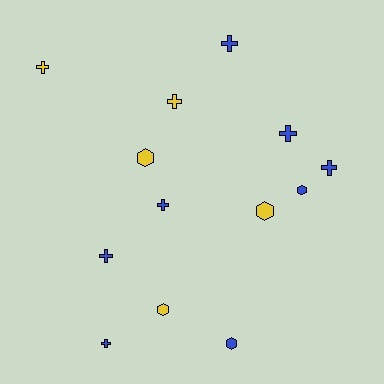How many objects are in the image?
There are 13 objects.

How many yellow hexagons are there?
There are 3 yellow hexagons.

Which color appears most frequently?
Blue, with 8 objects.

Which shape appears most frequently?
Cross, with 8 objects.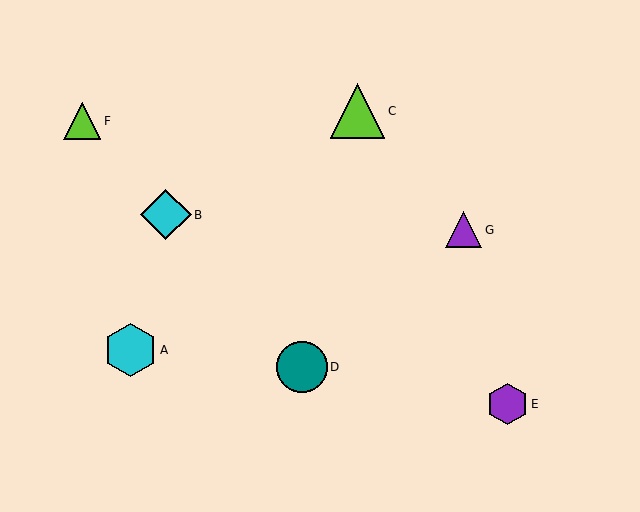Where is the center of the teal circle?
The center of the teal circle is at (302, 367).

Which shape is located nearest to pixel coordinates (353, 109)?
The lime triangle (labeled C) at (357, 111) is nearest to that location.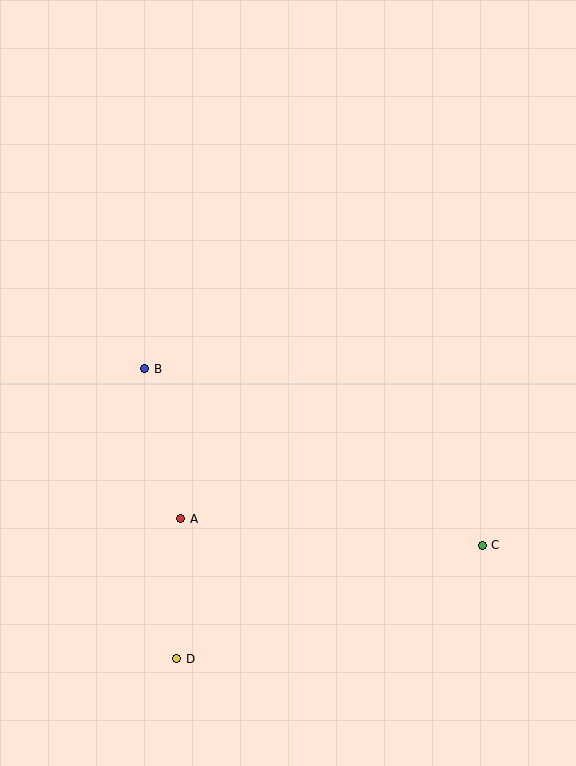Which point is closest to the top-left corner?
Point B is closest to the top-left corner.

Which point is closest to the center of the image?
Point B at (145, 369) is closest to the center.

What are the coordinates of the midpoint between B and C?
The midpoint between B and C is at (313, 457).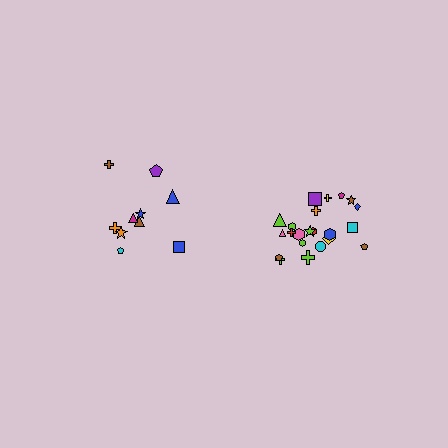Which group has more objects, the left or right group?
The right group.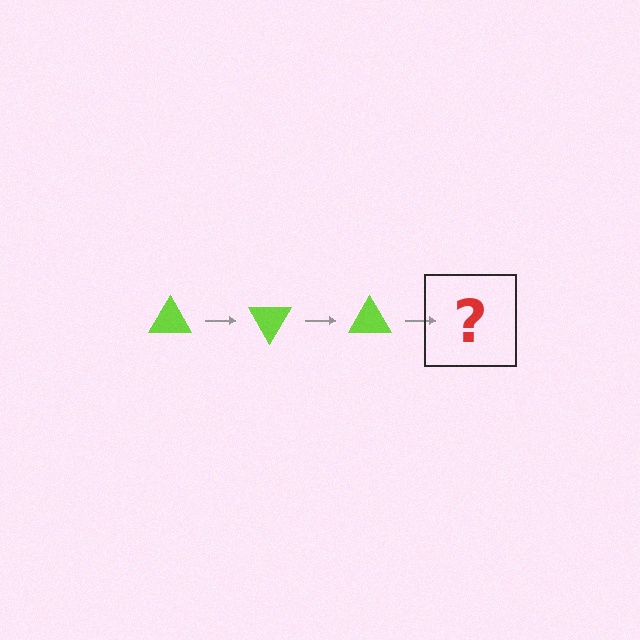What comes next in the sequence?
The next element should be a lime triangle rotated 180 degrees.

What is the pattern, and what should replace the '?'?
The pattern is that the triangle rotates 60 degrees each step. The '?' should be a lime triangle rotated 180 degrees.